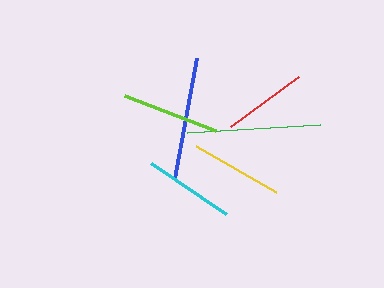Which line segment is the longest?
The green line is the longest at approximately 134 pixels.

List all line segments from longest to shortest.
From longest to shortest: green, blue, lime, yellow, cyan, red.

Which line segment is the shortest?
The red line is the shortest at approximately 84 pixels.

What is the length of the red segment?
The red segment is approximately 84 pixels long.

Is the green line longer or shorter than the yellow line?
The green line is longer than the yellow line.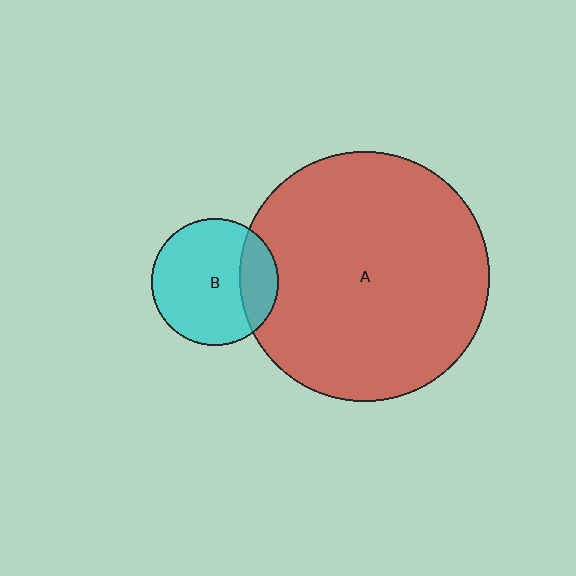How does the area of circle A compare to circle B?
Approximately 3.9 times.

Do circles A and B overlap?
Yes.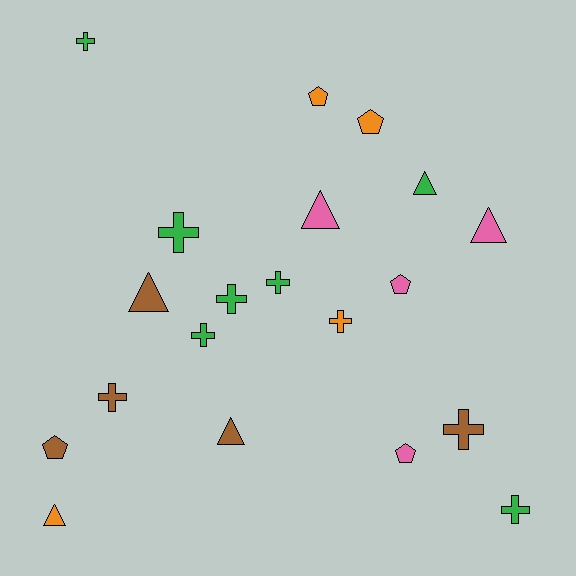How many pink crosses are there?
There are no pink crosses.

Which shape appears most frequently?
Cross, with 9 objects.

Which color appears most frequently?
Green, with 7 objects.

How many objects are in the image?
There are 20 objects.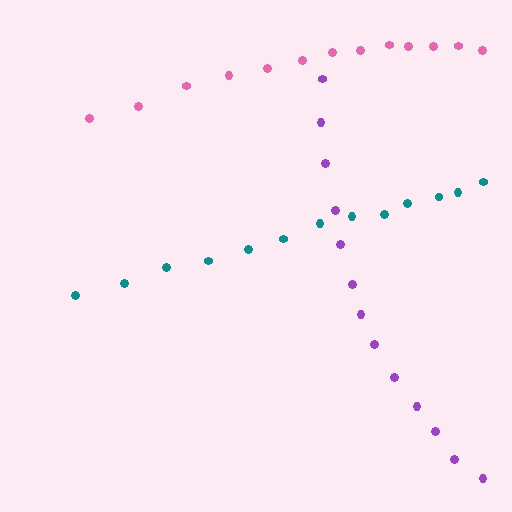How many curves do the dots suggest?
There are 3 distinct paths.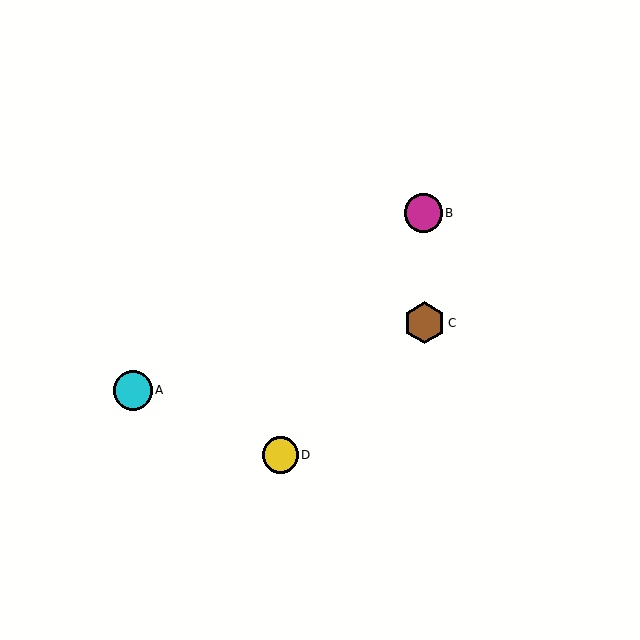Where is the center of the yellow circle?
The center of the yellow circle is at (280, 455).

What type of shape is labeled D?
Shape D is a yellow circle.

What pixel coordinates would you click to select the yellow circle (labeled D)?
Click at (280, 455) to select the yellow circle D.